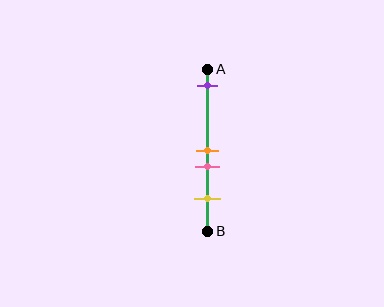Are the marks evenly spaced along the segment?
No, the marks are not evenly spaced.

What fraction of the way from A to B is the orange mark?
The orange mark is approximately 50% (0.5) of the way from A to B.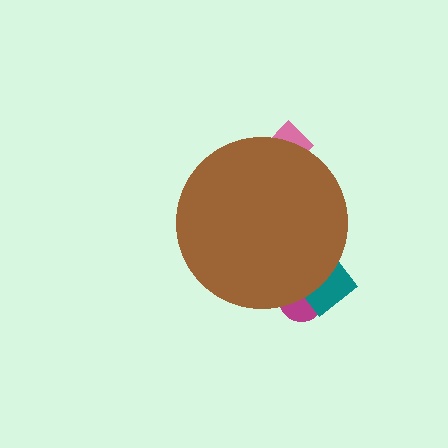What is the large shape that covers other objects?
A brown circle.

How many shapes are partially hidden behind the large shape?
3 shapes are partially hidden.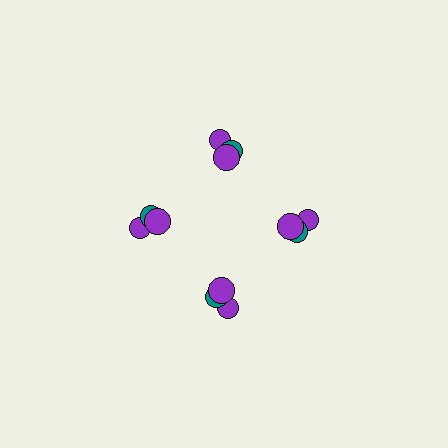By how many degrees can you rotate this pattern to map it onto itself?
The pattern maps onto itself every 90 degrees of rotation.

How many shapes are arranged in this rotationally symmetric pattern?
There are 12 shapes, arranged in 4 groups of 3.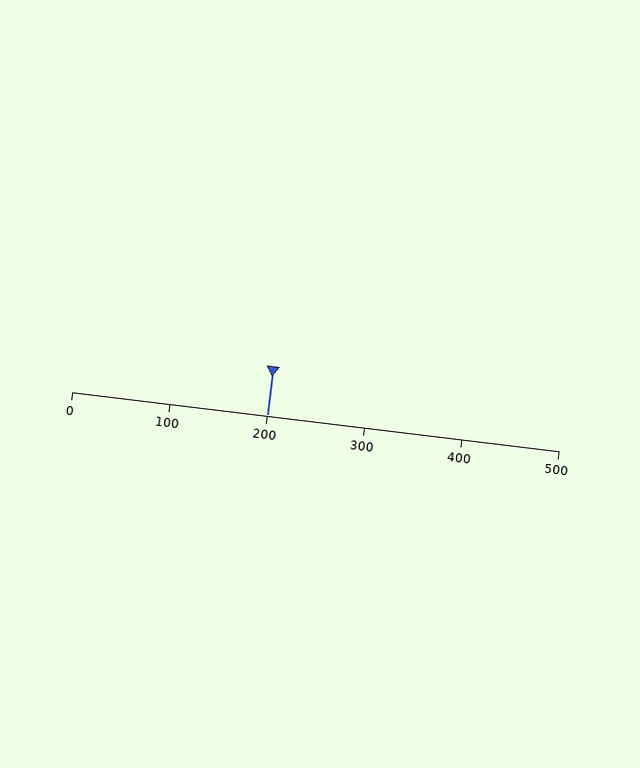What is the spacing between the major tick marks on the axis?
The major ticks are spaced 100 apart.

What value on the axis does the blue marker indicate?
The marker indicates approximately 200.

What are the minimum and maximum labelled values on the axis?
The axis runs from 0 to 500.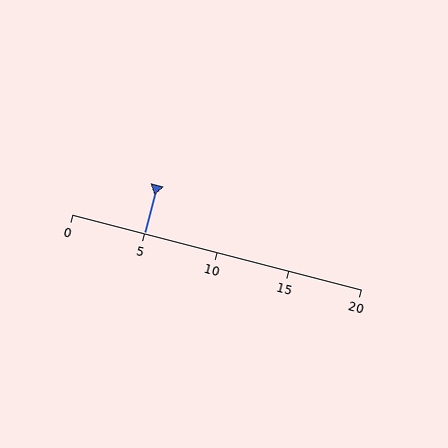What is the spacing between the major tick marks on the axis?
The major ticks are spaced 5 apart.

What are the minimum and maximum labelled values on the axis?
The axis runs from 0 to 20.